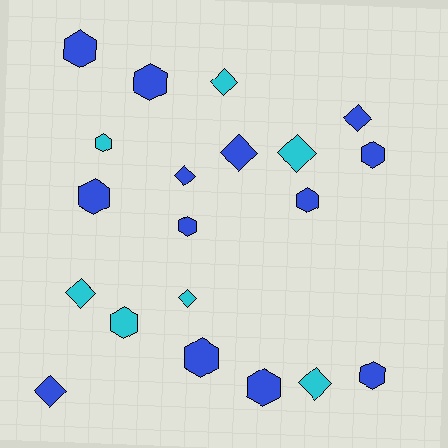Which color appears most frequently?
Blue, with 13 objects.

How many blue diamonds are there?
There are 4 blue diamonds.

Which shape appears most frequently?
Hexagon, with 11 objects.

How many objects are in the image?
There are 20 objects.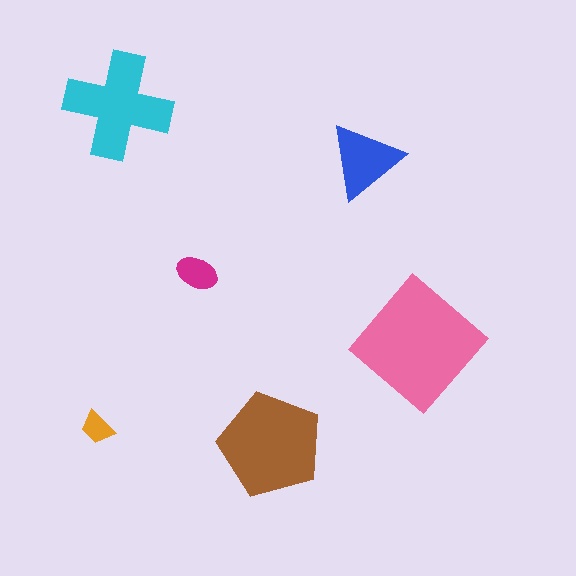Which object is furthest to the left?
The orange trapezoid is leftmost.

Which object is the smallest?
The orange trapezoid.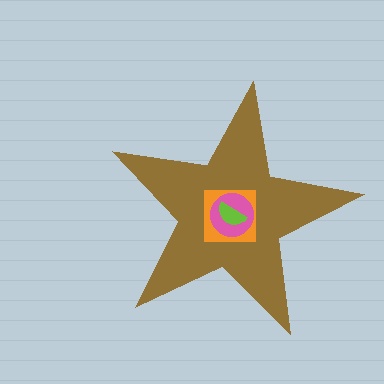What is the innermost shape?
The lime semicircle.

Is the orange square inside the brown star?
Yes.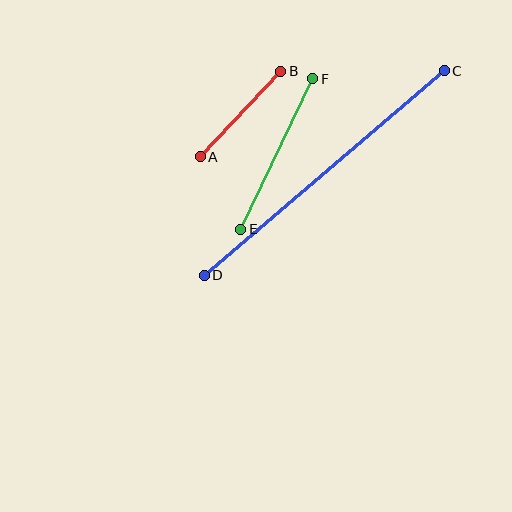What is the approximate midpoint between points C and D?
The midpoint is at approximately (324, 173) pixels.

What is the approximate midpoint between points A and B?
The midpoint is at approximately (241, 114) pixels.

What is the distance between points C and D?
The distance is approximately 315 pixels.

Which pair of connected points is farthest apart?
Points C and D are farthest apart.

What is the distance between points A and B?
The distance is approximately 117 pixels.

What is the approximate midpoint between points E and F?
The midpoint is at approximately (277, 154) pixels.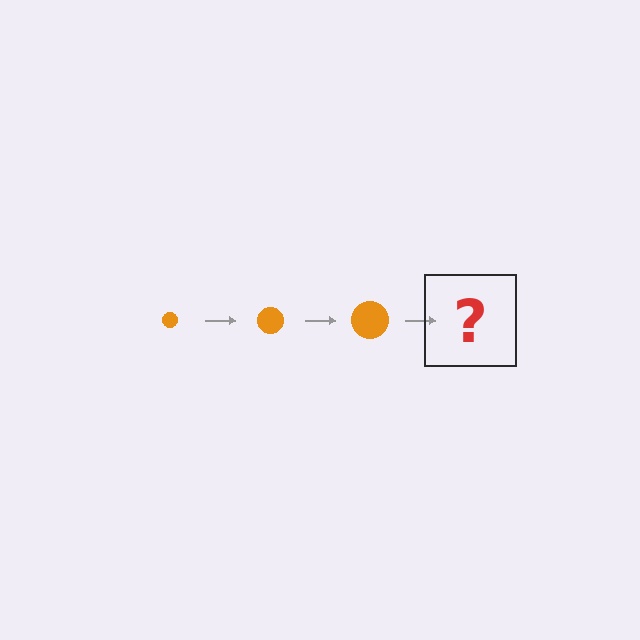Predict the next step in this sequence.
The next step is an orange circle, larger than the previous one.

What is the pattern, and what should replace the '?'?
The pattern is that the circle gets progressively larger each step. The '?' should be an orange circle, larger than the previous one.